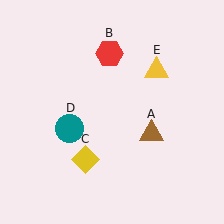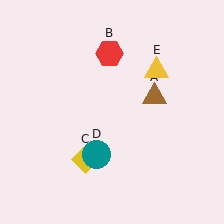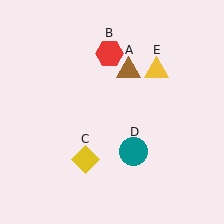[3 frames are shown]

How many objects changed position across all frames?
2 objects changed position: brown triangle (object A), teal circle (object D).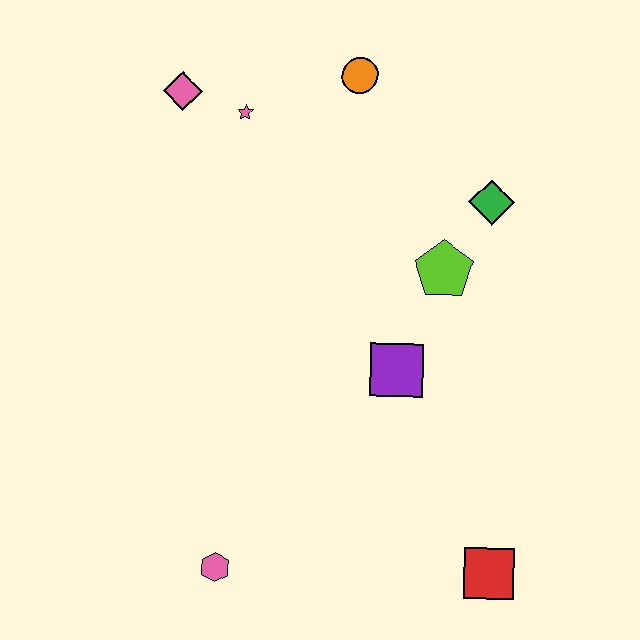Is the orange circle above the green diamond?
Yes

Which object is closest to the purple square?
The lime pentagon is closest to the purple square.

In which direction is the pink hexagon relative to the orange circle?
The pink hexagon is below the orange circle.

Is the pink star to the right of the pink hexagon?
Yes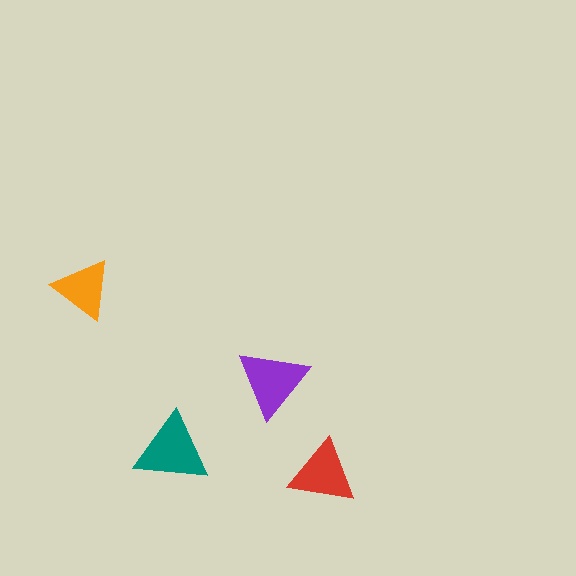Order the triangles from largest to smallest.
the teal one, the purple one, the red one, the orange one.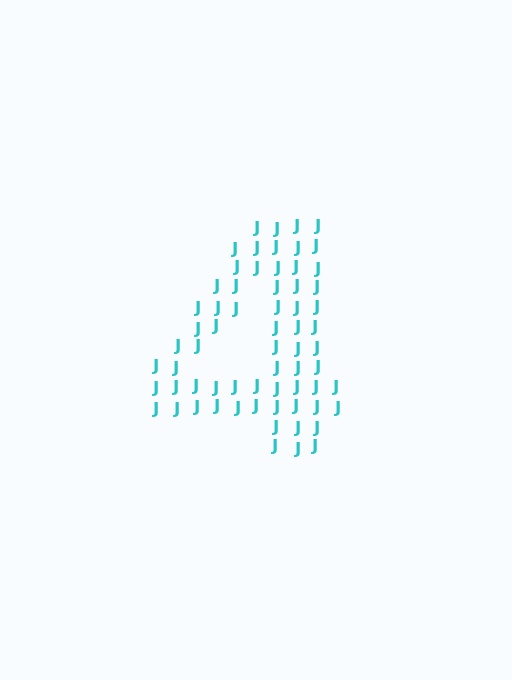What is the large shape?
The large shape is the digit 4.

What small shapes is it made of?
It is made of small letter J's.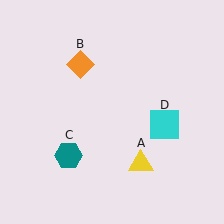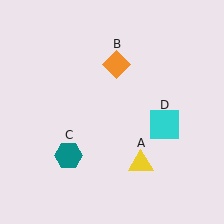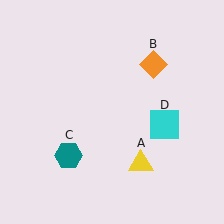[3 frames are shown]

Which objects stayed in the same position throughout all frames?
Yellow triangle (object A) and teal hexagon (object C) and cyan square (object D) remained stationary.